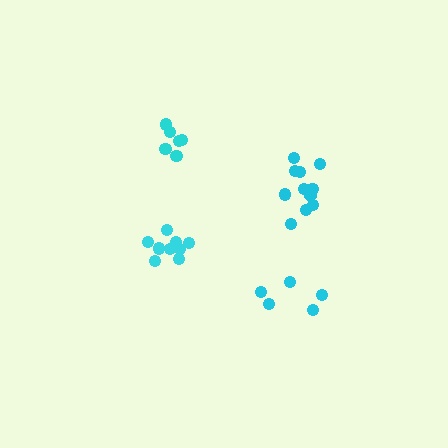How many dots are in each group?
Group 1: 11 dots, Group 2: 5 dots, Group 3: 9 dots, Group 4: 6 dots (31 total).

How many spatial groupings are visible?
There are 4 spatial groupings.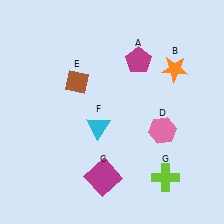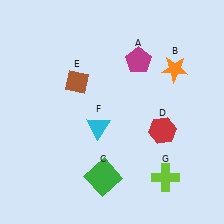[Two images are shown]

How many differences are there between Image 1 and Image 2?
There are 2 differences between the two images.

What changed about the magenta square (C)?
In Image 1, C is magenta. In Image 2, it changed to green.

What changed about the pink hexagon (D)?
In Image 1, D is pink. In Image 2, it changed to red.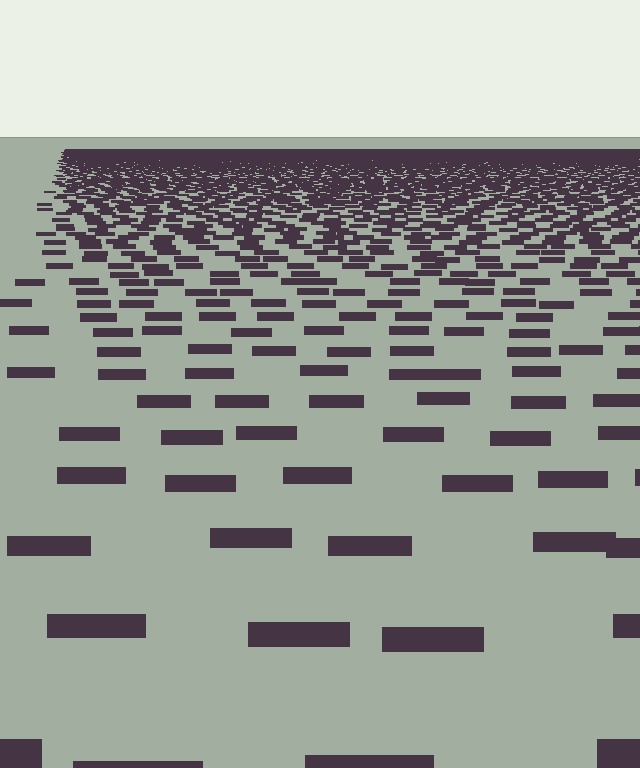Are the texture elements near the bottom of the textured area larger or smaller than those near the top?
Larger. Near the bottom, elements are closer to the viewer and appear at a bigger on-screen size.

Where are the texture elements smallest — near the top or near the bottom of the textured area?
Near the top.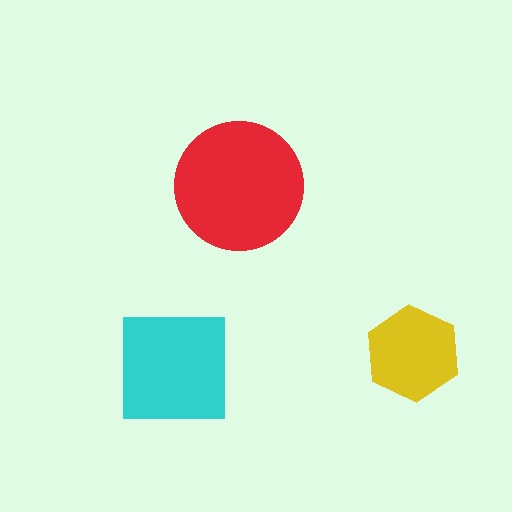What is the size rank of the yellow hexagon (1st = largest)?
3rd.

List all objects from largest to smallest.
The red circle, the cyan square, the yellow hexagon.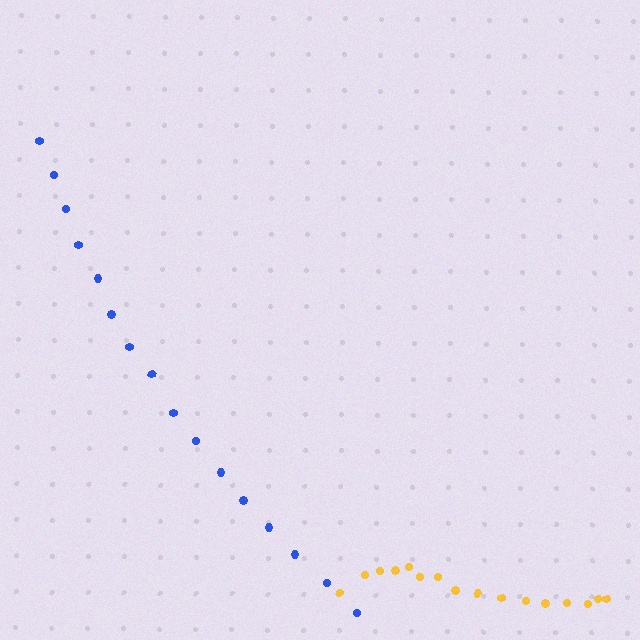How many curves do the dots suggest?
There are 2 distinct paths.